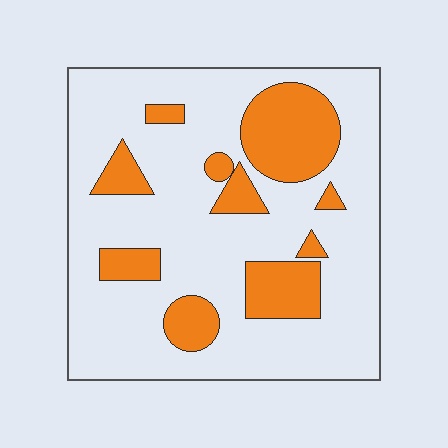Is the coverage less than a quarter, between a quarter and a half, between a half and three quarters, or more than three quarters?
Less than a quarter.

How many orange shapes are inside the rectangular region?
10.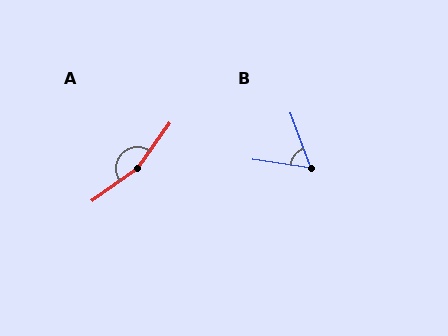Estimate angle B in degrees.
Approximately 62 degrees.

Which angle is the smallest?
B, at approximately 62 degrees.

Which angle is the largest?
A, at approximately 161 degrees.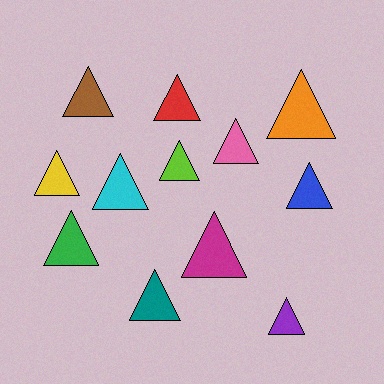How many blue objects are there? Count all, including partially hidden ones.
There is 1 blue object.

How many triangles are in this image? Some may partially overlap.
There are 12 triangles.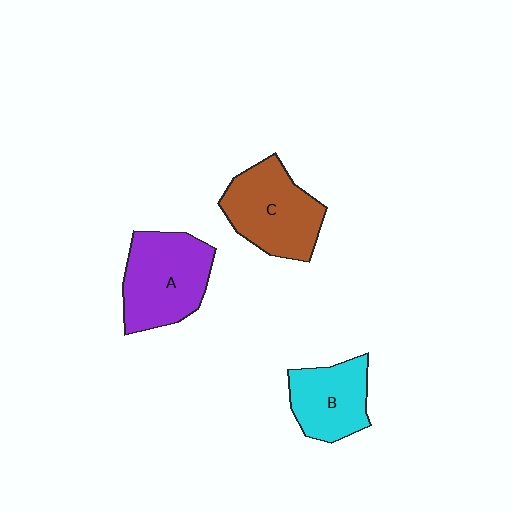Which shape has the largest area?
Shape A (purple).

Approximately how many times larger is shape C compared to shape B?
Approximately 1.3 times.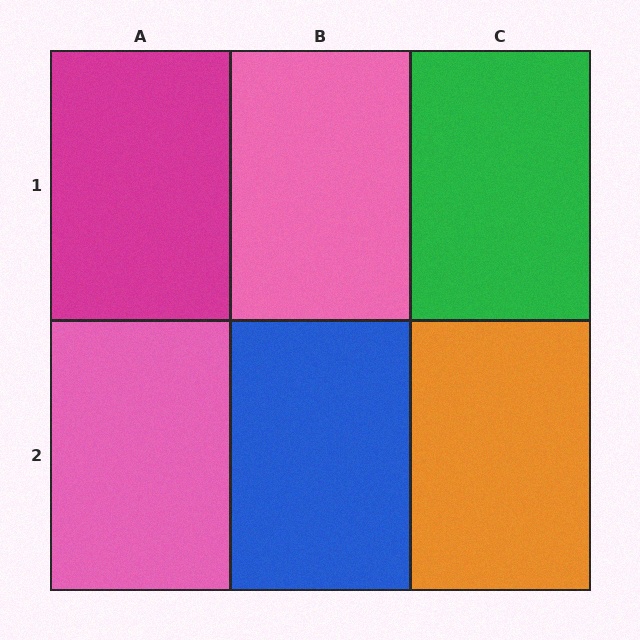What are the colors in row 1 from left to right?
Magenta, pink, green.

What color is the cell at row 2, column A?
Pink.